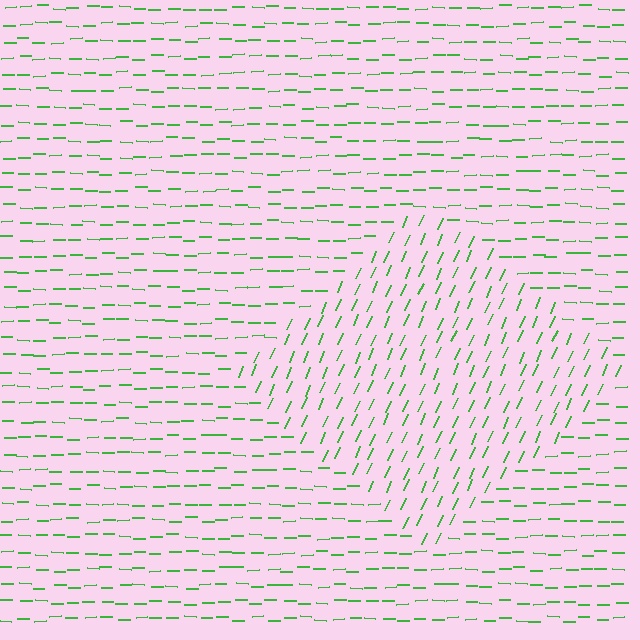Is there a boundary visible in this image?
Yes, there is a texture boundary formed by a change in line orientation.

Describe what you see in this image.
The image is filled with small green line segments. A diamond region in the image has lines oriented differently from the surrounding lines, creating a visible texture boundary.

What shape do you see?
I see a diamond.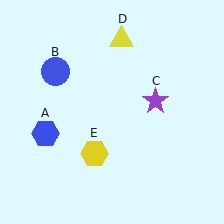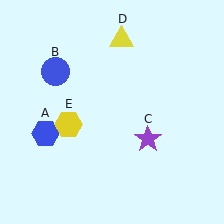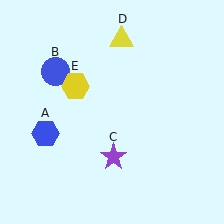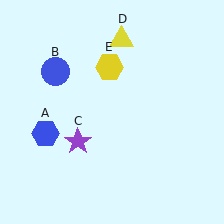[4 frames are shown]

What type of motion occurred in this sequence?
The purple star (object C), yellow hexagon (object E) rotated clockwise around the center of the scene.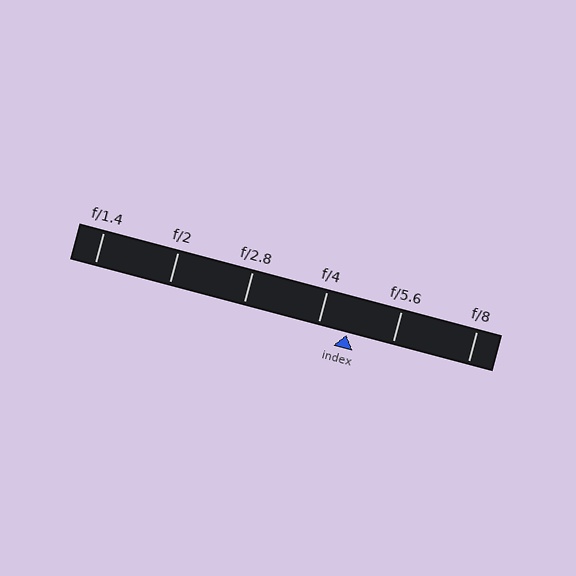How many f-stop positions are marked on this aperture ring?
There are 6 f-stop positions marked.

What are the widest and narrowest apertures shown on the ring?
The widest aperture shown is f/1.4 and the narrowest is f/8.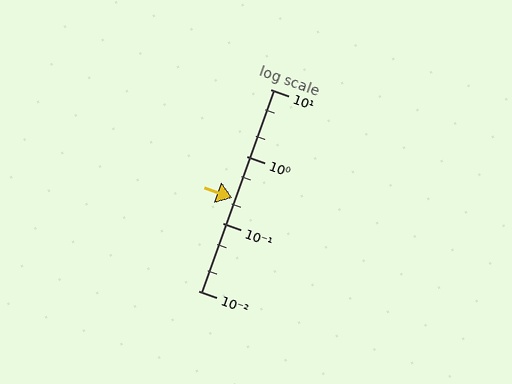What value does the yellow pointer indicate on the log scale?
The pointer indicates approximately 0.24.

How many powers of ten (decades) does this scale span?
The scale spans 3 decades, from 0.01 to 10.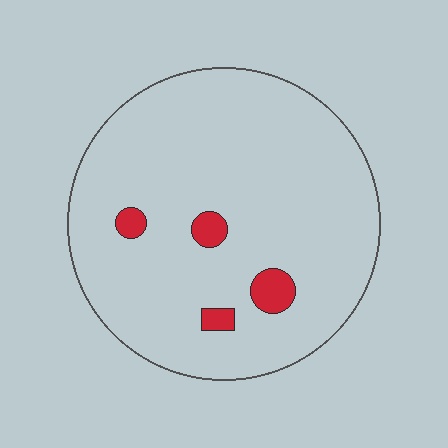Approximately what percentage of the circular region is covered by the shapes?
Approximately 5%.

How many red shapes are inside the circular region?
4.